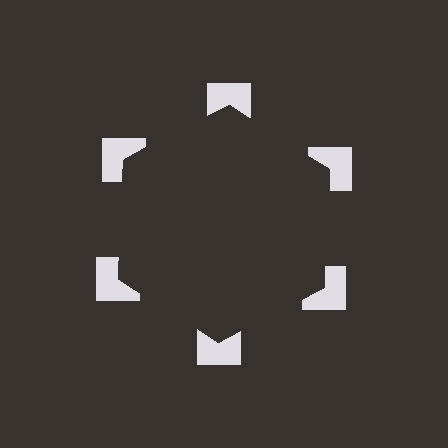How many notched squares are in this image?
There are 6 — one at each vertex of the illusory hexagon.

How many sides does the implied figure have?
6 sides.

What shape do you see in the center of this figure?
An illusory hexagon — its edges are inferred from the aligned wedge cuts in the notched squares, not physically drawn.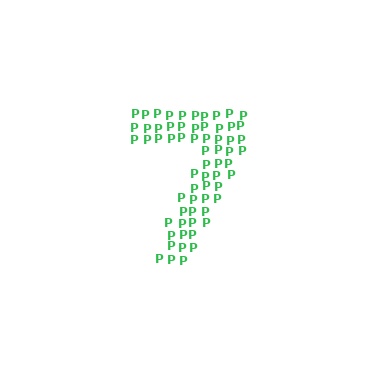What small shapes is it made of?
It is made of small letter P's.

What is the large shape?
The large shape is the digit 7.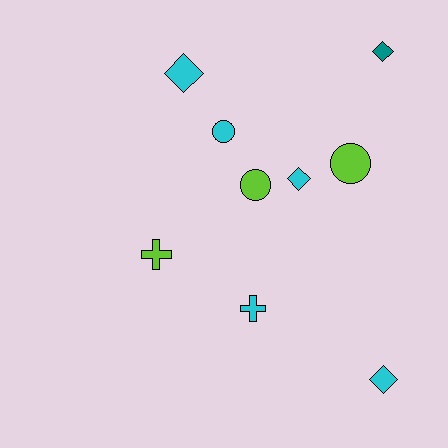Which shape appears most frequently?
Diamond, with 4 objects.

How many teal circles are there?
There are no teal circles.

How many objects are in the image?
There are 9 objects.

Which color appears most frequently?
Cyan, with 5 objects.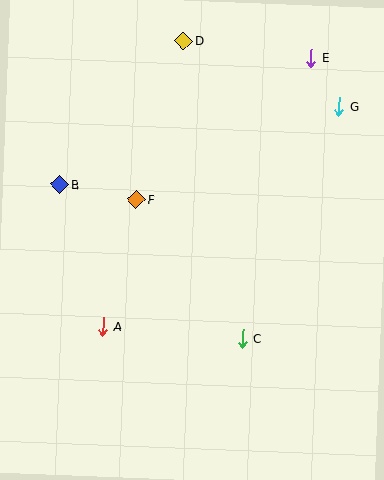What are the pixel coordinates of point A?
Point A is at (103, 327).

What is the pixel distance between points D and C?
The distance between D and C is 303 pixels.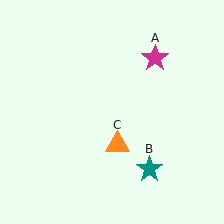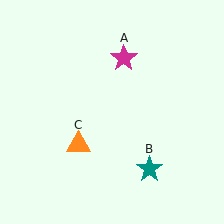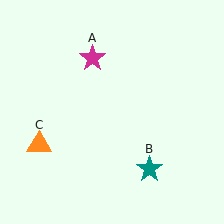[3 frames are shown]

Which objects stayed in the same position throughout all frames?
Teal star (object B) remained stationary.